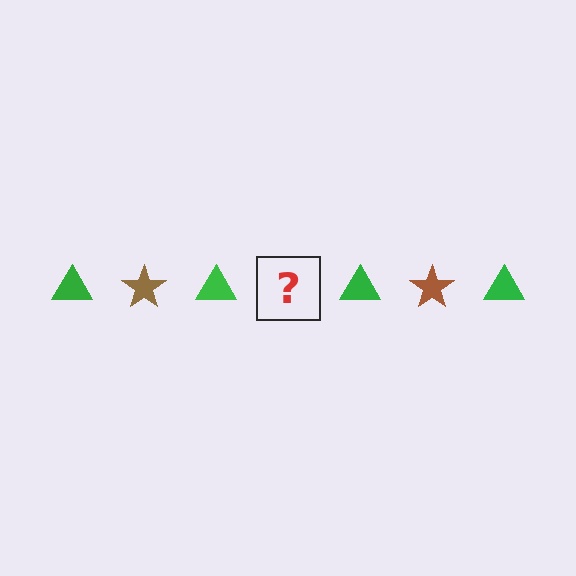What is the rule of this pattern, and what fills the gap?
The rule is that the pattern alternates between green triangle and brown star. The gap should be filled with a brown star.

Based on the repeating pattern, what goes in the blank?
The blank should be a brown star.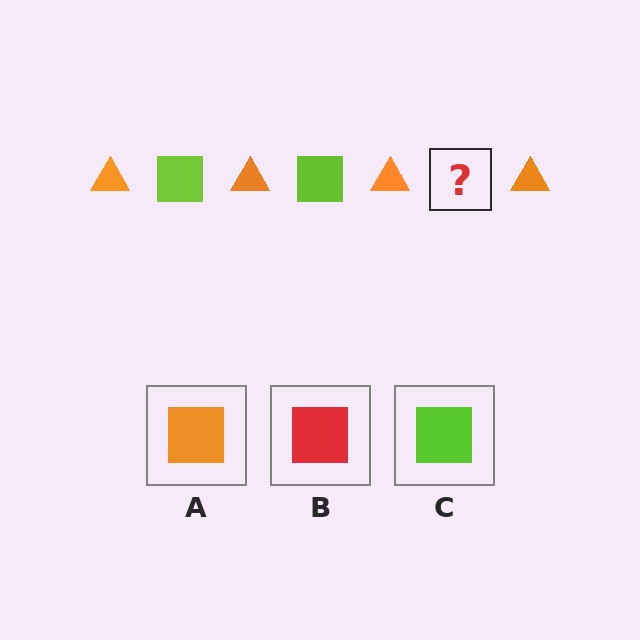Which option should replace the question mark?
Option C.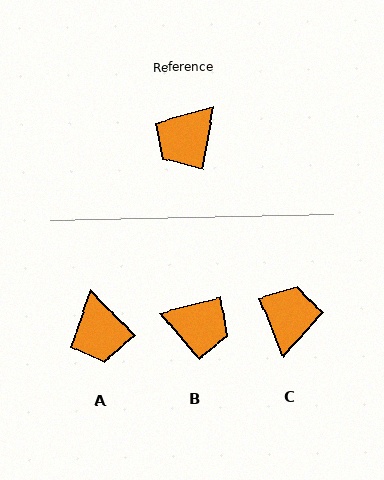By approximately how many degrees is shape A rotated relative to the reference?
Approximately 54 degrees counter-clockwise.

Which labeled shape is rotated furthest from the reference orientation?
C, about 148 degrees away.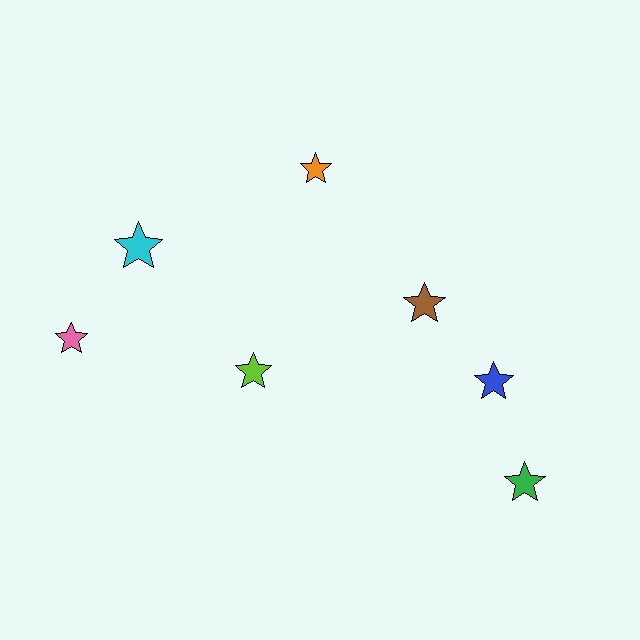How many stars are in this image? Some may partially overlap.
There are 7 stars.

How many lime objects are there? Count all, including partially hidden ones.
There is 1 lime object.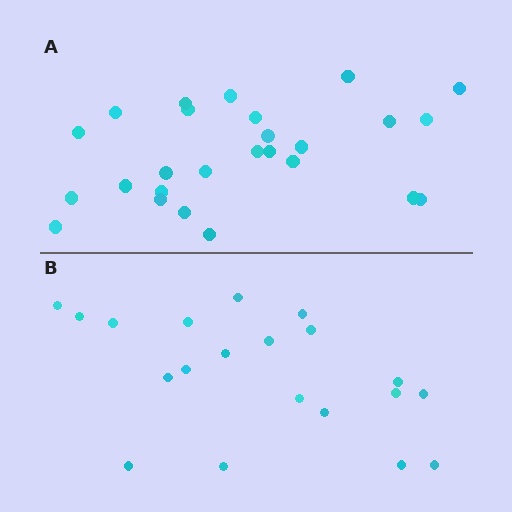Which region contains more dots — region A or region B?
Region A (the top region) has more dots.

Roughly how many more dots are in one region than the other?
Region A has about 6 more dots than region B.